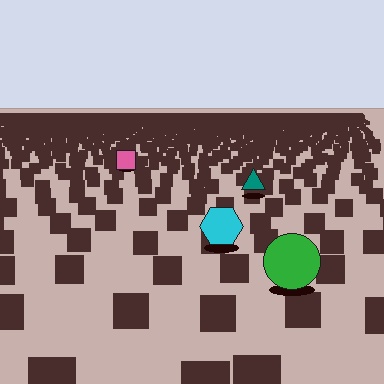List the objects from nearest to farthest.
From nearest to farthest: the green circle, the cyan hexagon, the teal triangle, the pink square.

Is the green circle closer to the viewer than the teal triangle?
Yes. The green circle is closer — you can tell from the texture gradient: the ground texture is coarser near it.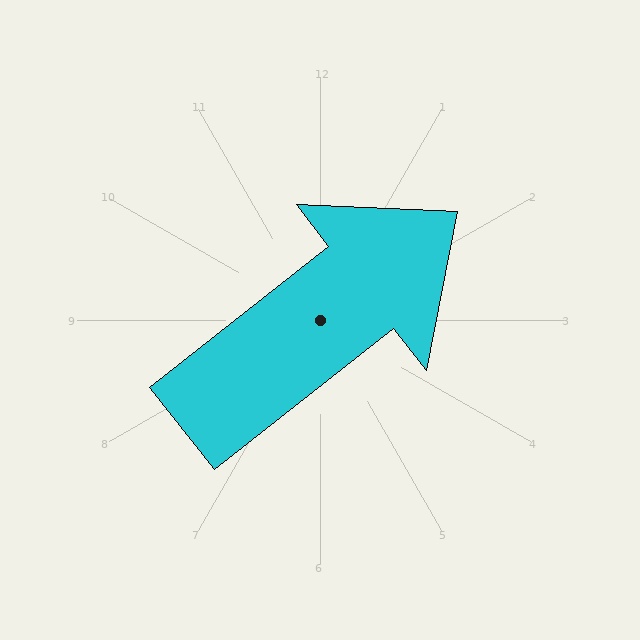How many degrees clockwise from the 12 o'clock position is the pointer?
Approximately 52 degrees.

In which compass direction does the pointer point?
Northeast.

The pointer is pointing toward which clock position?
Roughly 2 o'clock.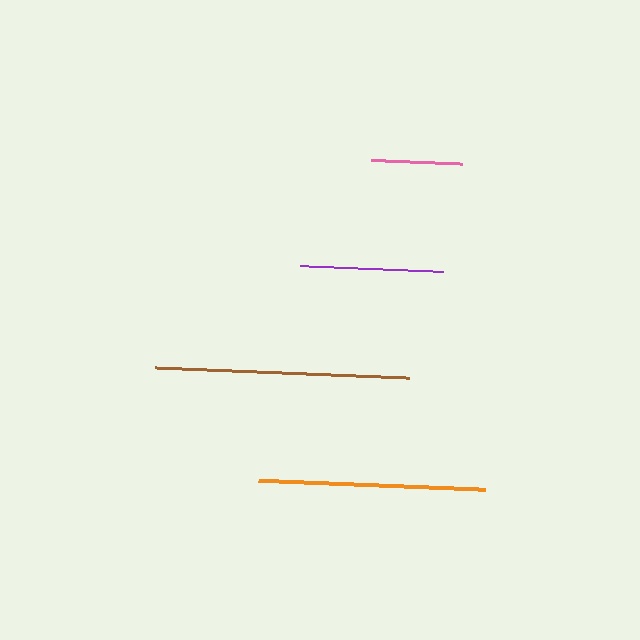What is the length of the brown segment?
The brown segment is approximately 254 pixels long.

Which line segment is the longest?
The brown line is the longest at approximately 254 pixels.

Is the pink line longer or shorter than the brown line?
The brown line is longer than the pink line.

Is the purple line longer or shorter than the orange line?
The orange line is longer than the purple line.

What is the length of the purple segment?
The purple segment is approximately 143 pixels long.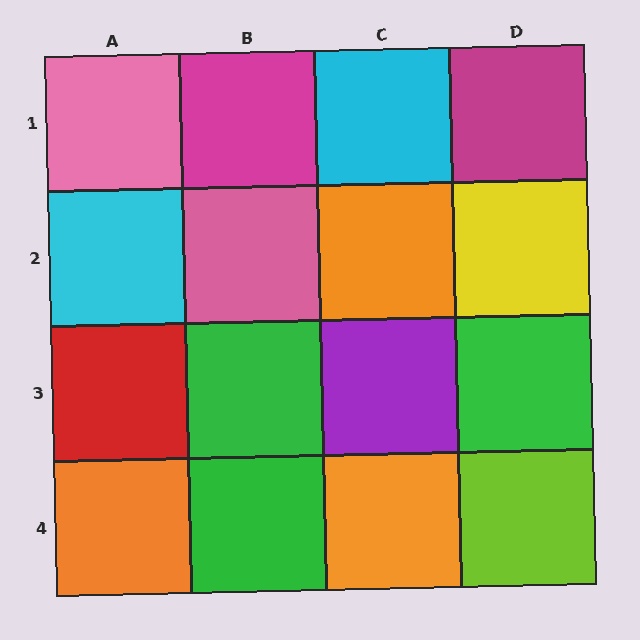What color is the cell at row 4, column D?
Lime.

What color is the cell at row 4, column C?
Orange.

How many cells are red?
1 cell is red.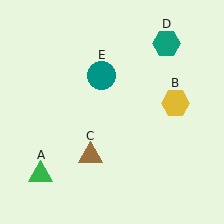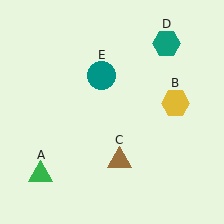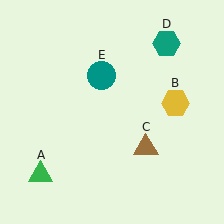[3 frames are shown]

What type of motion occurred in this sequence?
The brown triangle (object C) rotated counterclockwise around the center of the scene.